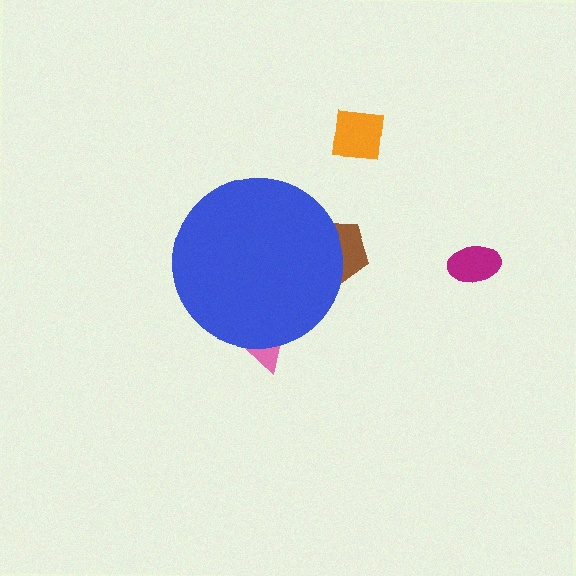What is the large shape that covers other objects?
A blue circle.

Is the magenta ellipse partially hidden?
No, the magenta ellipse is fully visible.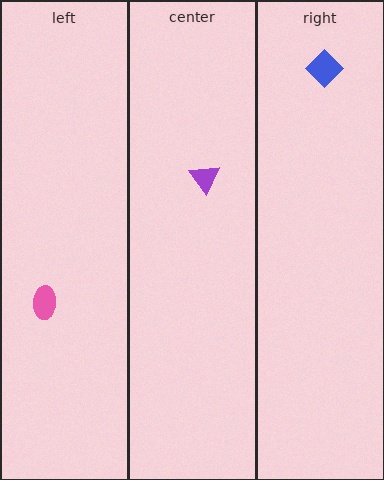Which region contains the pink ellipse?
The left region.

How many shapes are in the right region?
1.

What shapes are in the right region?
The blue diamond.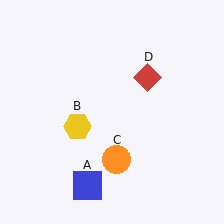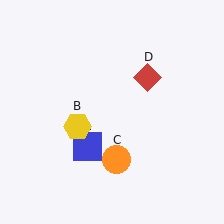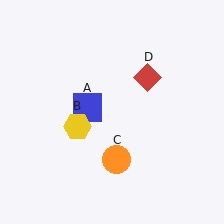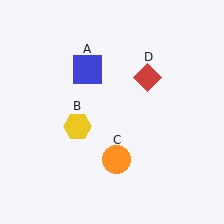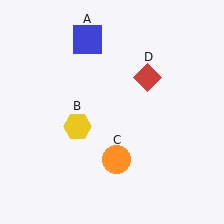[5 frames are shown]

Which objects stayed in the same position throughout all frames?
Yellow hexagon (object B) and orange circle (object C) and red diamond (object D) remained stationary.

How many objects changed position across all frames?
1 object changed position: blue square (object A).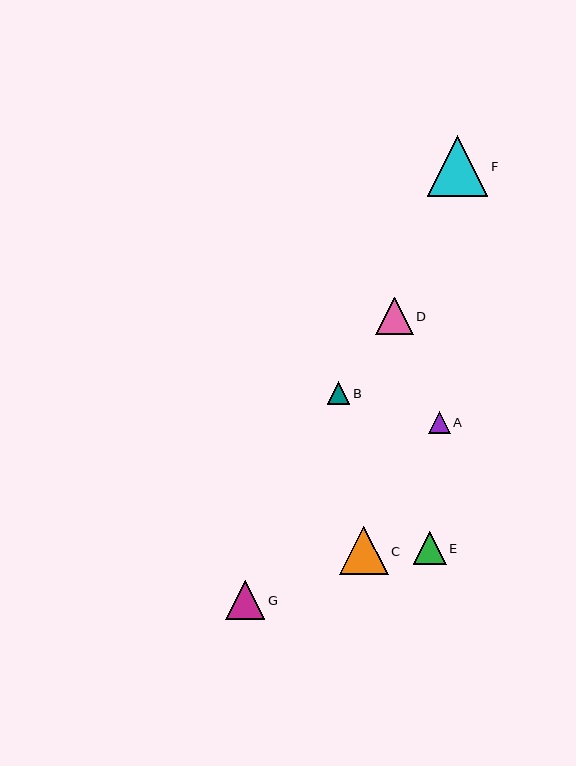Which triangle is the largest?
Triangle F is the largest with a size of approximately 60 pixels.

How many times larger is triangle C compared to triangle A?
Triangle C is approximately 2.2 times the size of triangle A.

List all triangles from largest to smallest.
From largest to smallest: F, C, G, D, E, B, A.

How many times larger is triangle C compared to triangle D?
Triangle C is approximately 1.3 times the size of triangle D.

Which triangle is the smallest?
Triangle A is the smallest with a size of approximately 22 pixels.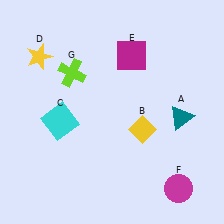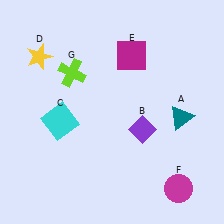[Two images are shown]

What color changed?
The diamond (B) changed from yellow in Image 1 to purple in Image 2.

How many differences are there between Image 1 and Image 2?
There is 1 difference between the two images.